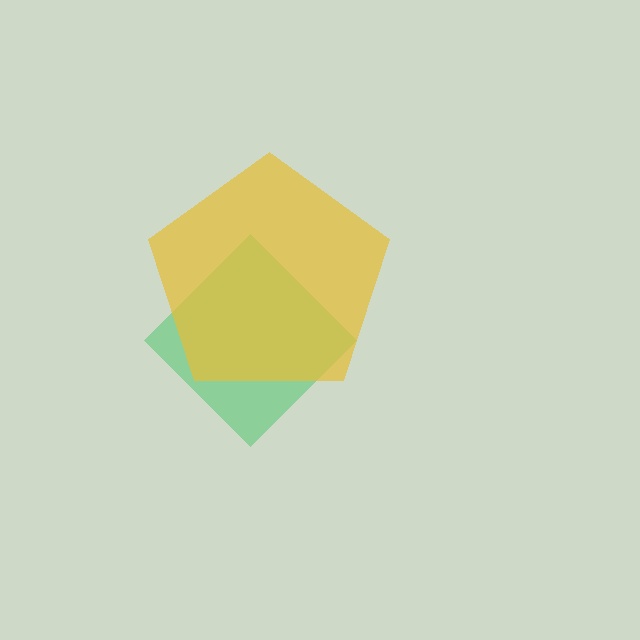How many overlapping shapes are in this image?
There are 2 overlapping shapes in the image.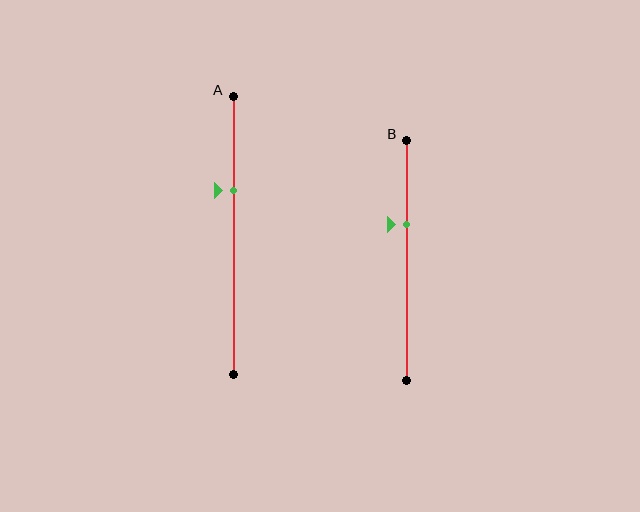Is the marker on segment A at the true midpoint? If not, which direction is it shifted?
No, the marker on segment A is shifted upward by about 16% of the segment length.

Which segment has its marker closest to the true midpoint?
Segment B has its marker closest to the true midpoint.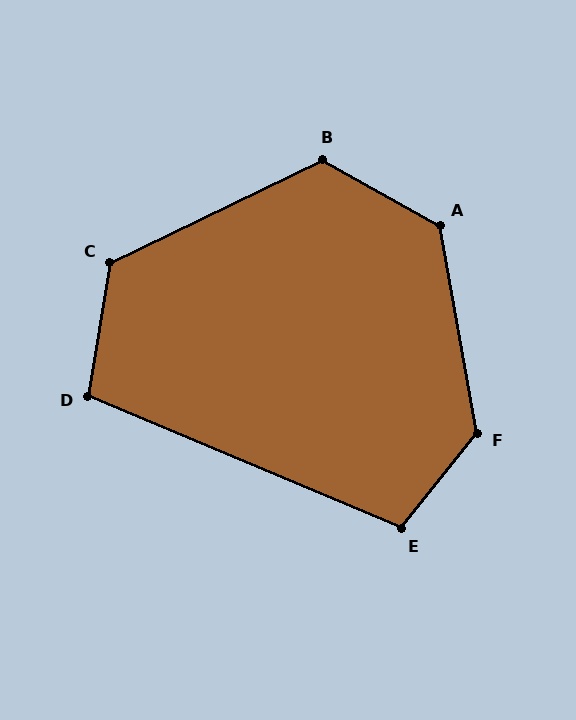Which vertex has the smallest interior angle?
D, at approximately 104 degrees.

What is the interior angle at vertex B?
Approximately 125 degrees (obtuse).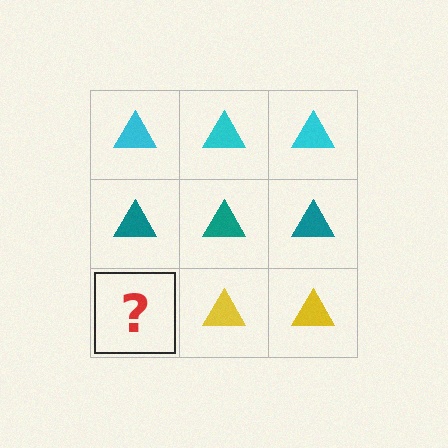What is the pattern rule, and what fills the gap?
The rule is that each row has a consistent color. The gap should be filled with a yellow triangle.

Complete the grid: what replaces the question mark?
The question mark should be replaced with a yellow triangle.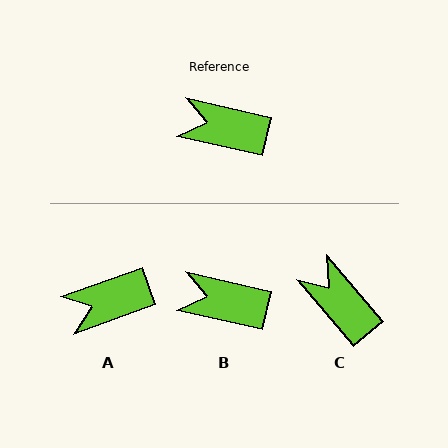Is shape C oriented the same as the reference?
No, it is off by about 37 degrees.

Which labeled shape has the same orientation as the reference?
B.